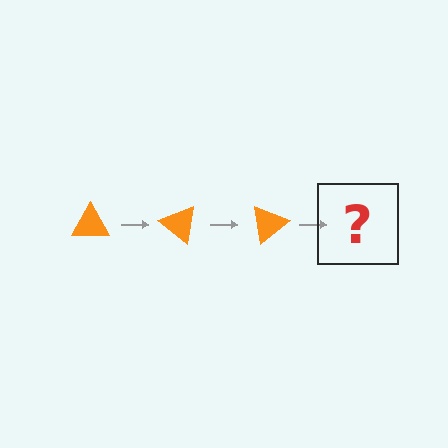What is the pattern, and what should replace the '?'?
The pattern is that the triangle rotates 40 degrees each step. The '?' should be an orange triangle rotated 120 degrees.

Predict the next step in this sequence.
The next step is an orange triangle rotated 120 degrees.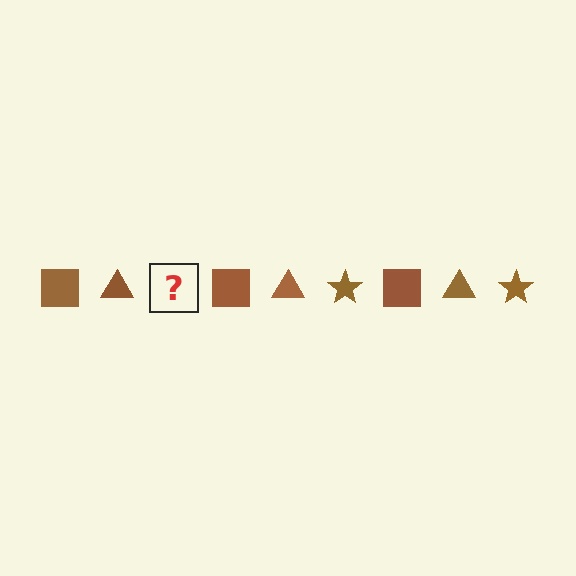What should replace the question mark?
The question mark should be replaced with a brown star.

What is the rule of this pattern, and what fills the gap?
The rule is that the pattern cycles through square, triangle, star shapes in brown. The gap should be filled with a brown star.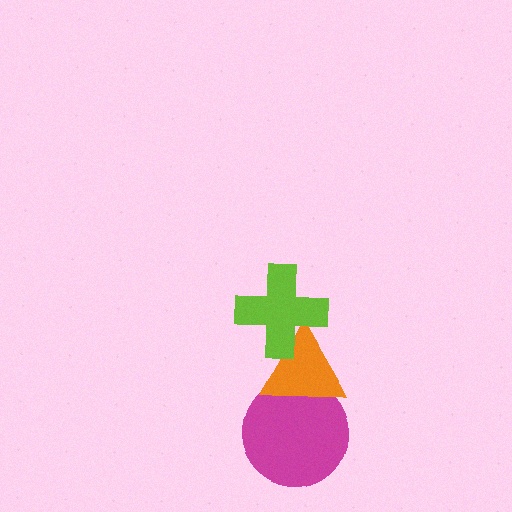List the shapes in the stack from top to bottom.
From top to bottom: the lime cross, the orange triangle, the magenta circle.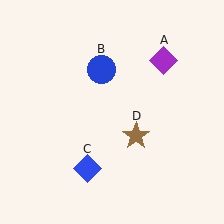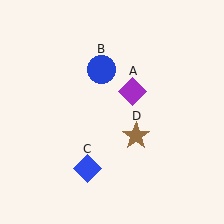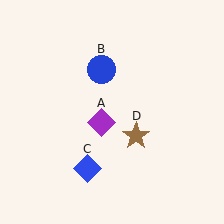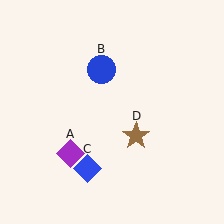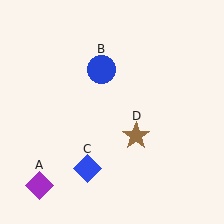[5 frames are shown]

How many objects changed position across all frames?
1 object changed position: purple diamond (object A).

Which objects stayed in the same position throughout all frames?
Blue circle (object B) and blue diamond (object C) and brown star (object D) remained stationary.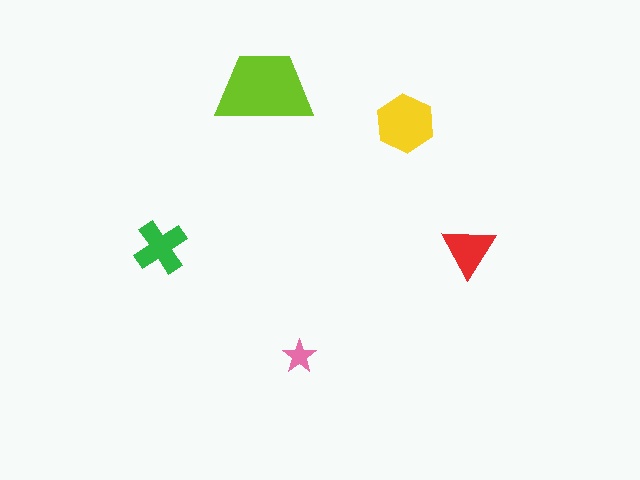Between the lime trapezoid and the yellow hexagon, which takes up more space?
The lime trapezoid.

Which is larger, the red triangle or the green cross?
The green cross.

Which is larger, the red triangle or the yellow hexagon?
The yellow hexagon.